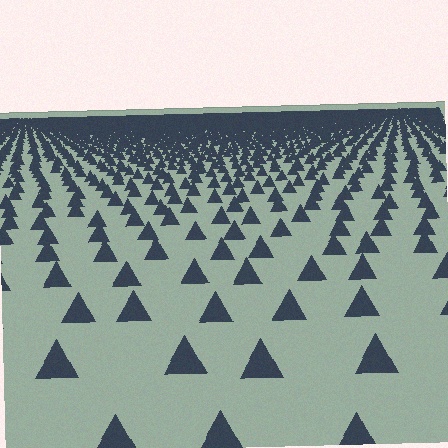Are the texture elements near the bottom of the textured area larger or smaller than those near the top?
Larger. Near the bottom, elements are closer to the viewer and appear at a bigger on-screen size.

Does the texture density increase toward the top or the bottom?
Density increases toward the top.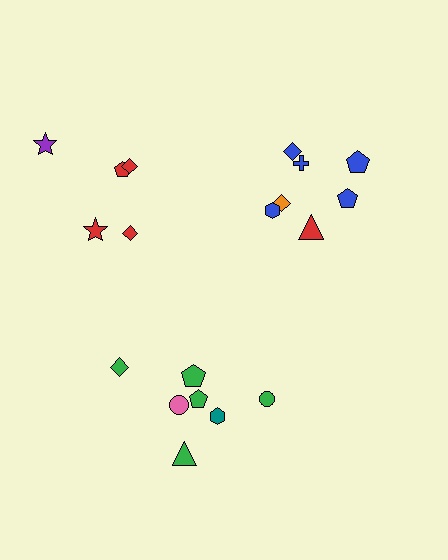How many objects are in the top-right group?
There are 7 objects.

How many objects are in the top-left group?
There are 5 objects.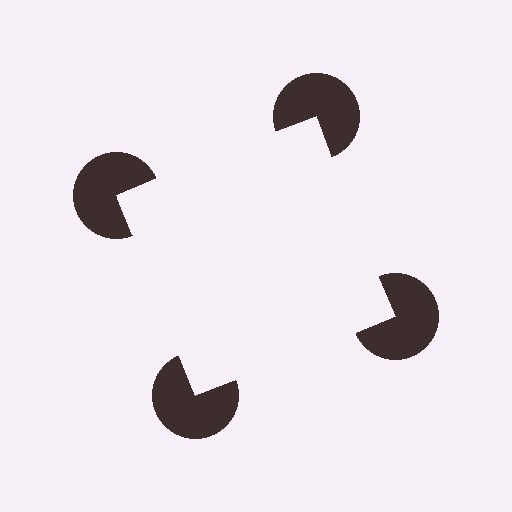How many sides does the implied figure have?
4 sides.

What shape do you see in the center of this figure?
An illusory square — its edges are inferred from the aligned wedge cuts in the pac-man discs, not physically drawn.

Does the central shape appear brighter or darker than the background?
It typically appears slightly brighter than the background, even though no actual brightness change is drawn.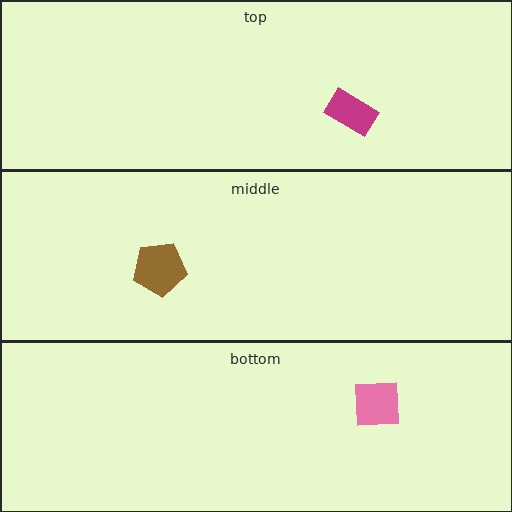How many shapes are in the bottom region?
1.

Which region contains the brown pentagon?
The middle region.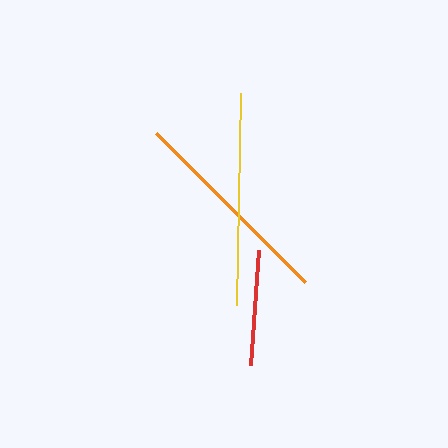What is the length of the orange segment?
The orange segment is approximately 210 pixels long.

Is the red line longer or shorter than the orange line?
The orange line is longer than the red line.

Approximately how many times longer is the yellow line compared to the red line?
The yellow line is approximately 1.8 times the length of the red line.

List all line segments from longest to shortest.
From longest to shortest: yellow, orange, red.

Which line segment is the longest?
The yellow line is the longest at approximately 212 pixels.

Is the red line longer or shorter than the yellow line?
The yellow line is longer than the red line.